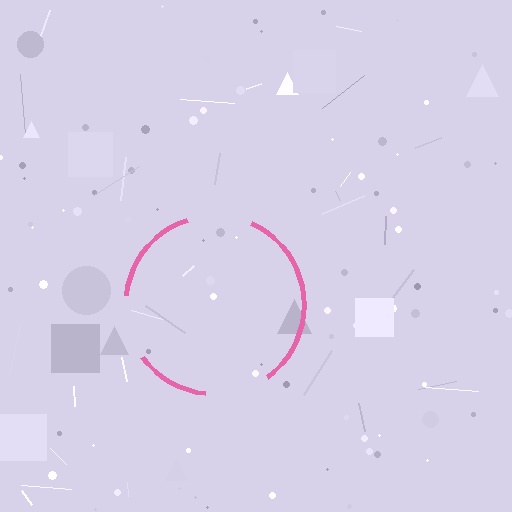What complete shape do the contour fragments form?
The contour fragments form a circle.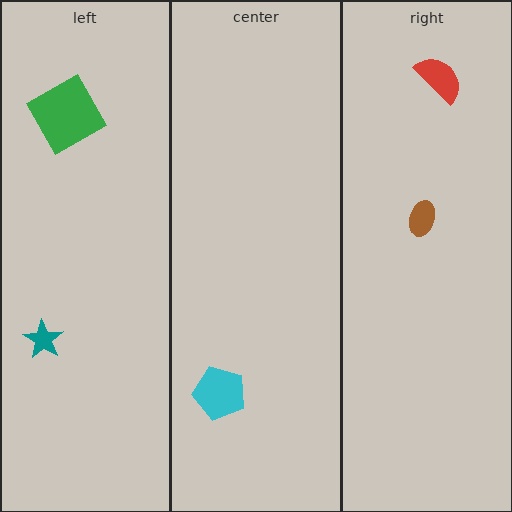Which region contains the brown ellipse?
The right region.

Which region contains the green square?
The left region.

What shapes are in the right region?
The brown ellipse, the red semicircle.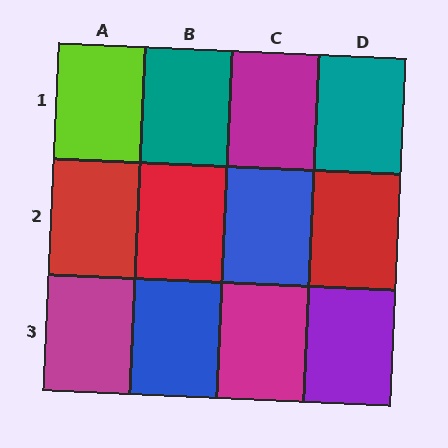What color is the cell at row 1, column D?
Teal.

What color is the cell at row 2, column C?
Blue.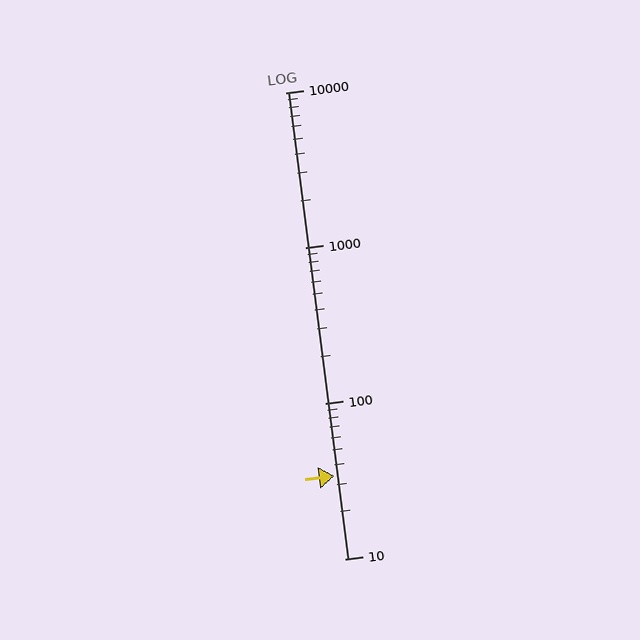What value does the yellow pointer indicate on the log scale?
The pointer indicates approximately 34.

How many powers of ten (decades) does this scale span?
The scale spans 3 decades, from 10 to 10000.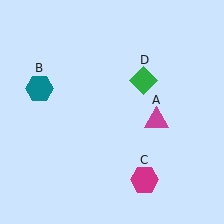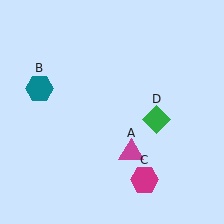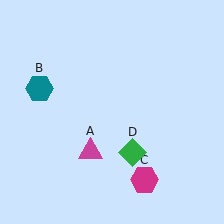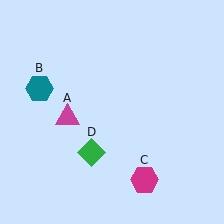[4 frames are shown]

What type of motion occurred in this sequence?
The magenta triangle (object A), green diamond (object D) rotated clockwise around the center of the scene.